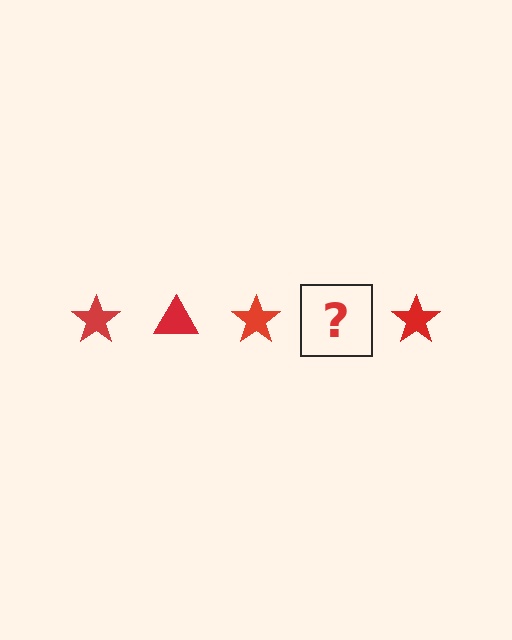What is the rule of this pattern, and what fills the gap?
The rule is that the pattern cycles through star, triangle shapes in red. The gap should be filled with a red triangle.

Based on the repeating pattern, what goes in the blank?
The blank should be a red triangle.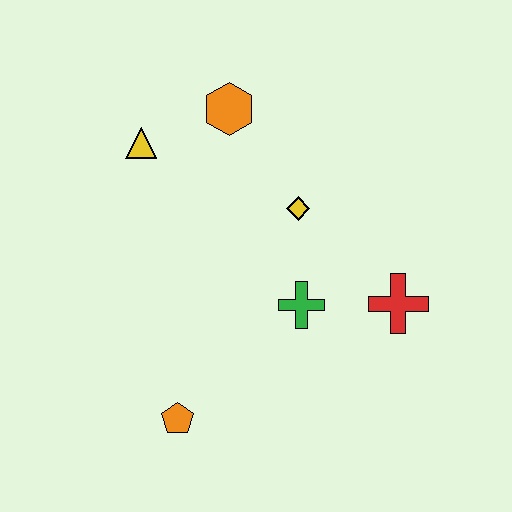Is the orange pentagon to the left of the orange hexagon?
Yes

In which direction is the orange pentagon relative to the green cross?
The orange pentagon is to the left of the green cross.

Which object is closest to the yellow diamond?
The green cross is closest to the yellow diamond.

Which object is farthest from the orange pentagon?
The orange hexagon is farthest from the orange pentagon.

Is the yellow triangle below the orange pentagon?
No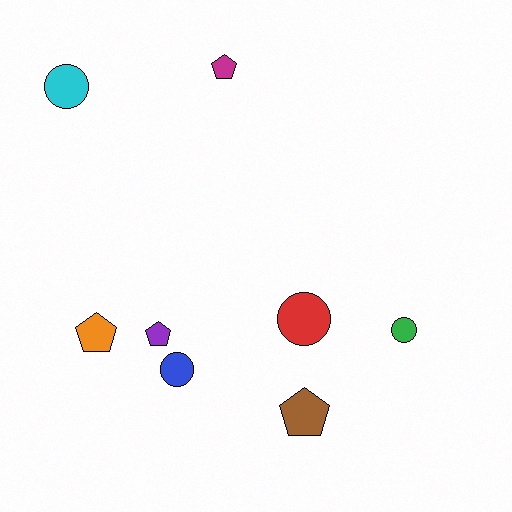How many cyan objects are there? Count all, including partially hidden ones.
There is 1 cyan object.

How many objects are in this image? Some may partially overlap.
There are 8 objects.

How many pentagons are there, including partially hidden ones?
There are 4 pentagons.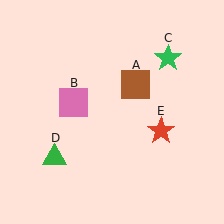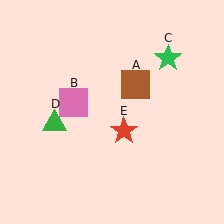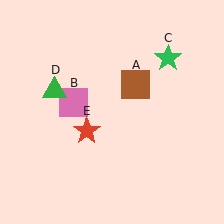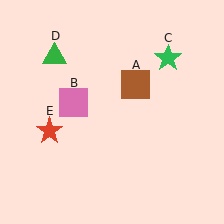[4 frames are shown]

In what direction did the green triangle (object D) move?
The green triangle (object D) moved up.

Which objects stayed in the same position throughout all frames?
Brown square (object A) and pink square (object B) and green star (object C) remained stationary.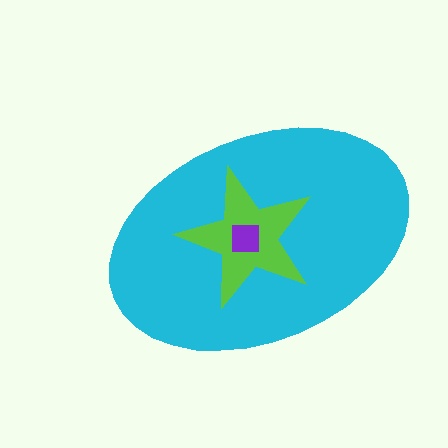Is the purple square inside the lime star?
Yes.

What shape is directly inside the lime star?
The purple square.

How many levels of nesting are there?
3.